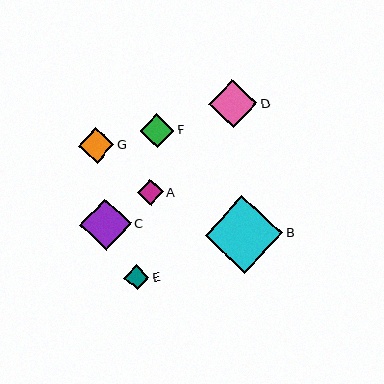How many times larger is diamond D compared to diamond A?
Diamond D is approximately 1.8 times the size of diamond A.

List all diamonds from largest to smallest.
From largest to smallest: B, C, D, G, F, A, E.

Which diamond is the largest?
Diamond B is the largest with a size of approximately 78 pixels.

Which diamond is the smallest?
Diamond E is the smallest with a size of approximately 25 pixels.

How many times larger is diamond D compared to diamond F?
Diamond D is approximately 1.4 times the size of diamond F.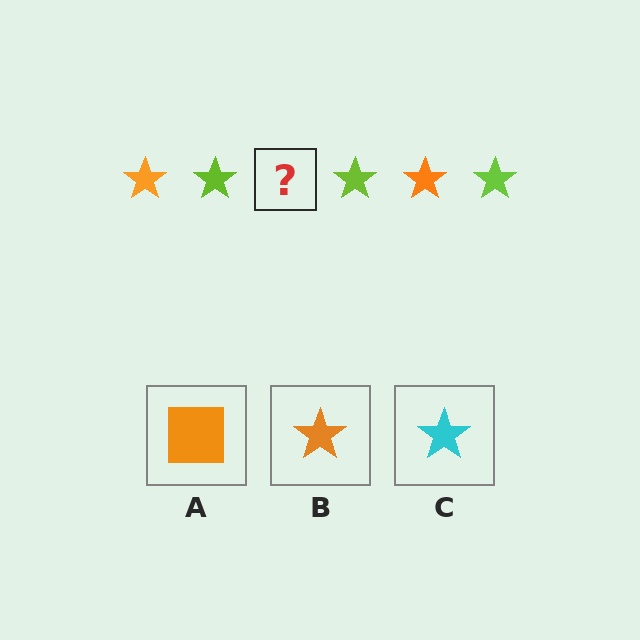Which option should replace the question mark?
Option B.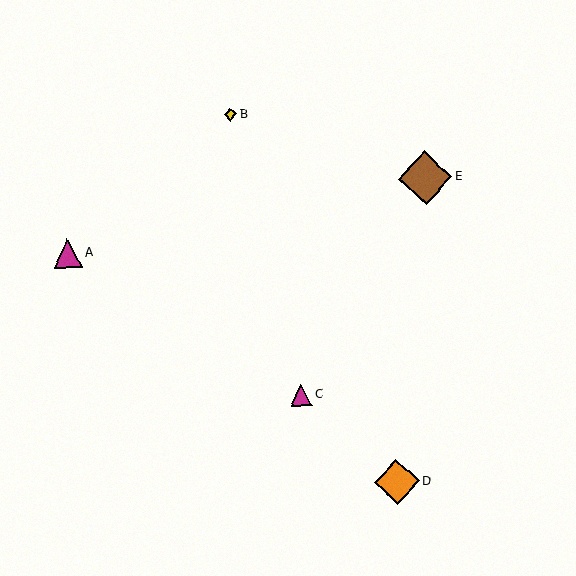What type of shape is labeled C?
Shape C is a magenta triangle.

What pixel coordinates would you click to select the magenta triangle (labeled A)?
Click at (68, 253) to select the magenta triangle A.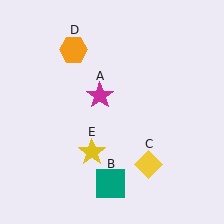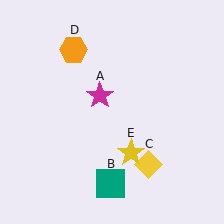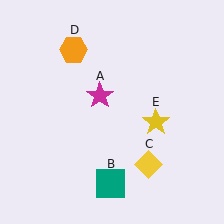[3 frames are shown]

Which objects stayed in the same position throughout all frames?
Magenta star (object A) and teal square (object B) and yellow diamond (object C) and orange hexagon (object D) remained stationary.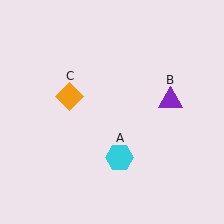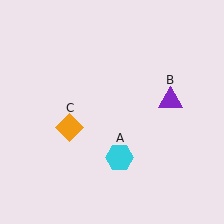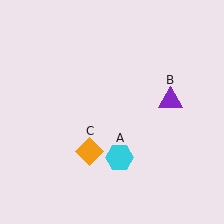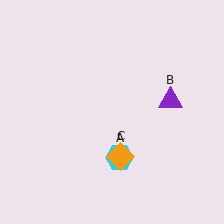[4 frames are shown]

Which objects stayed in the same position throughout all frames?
Cyan hexagon (object A) and purple triangle (object B) remained stationary.